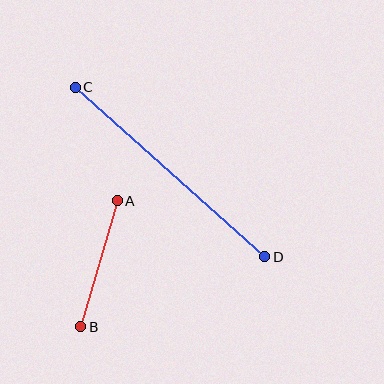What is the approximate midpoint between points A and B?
The midpoint is at approximately (99, 264) pixels.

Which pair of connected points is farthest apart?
Points C and D are farthest apart.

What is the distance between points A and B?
The distance is approximately 131 pixels.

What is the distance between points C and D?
The distance is approximately 254 pixels.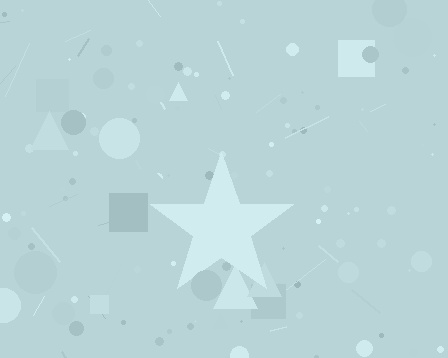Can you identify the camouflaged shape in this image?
The camouflaged shape is a star.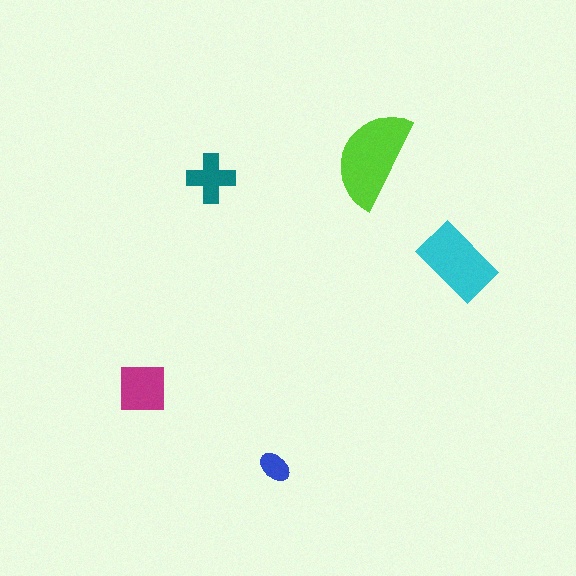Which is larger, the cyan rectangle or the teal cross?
The cyan rectangle.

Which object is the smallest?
The blue ellipse.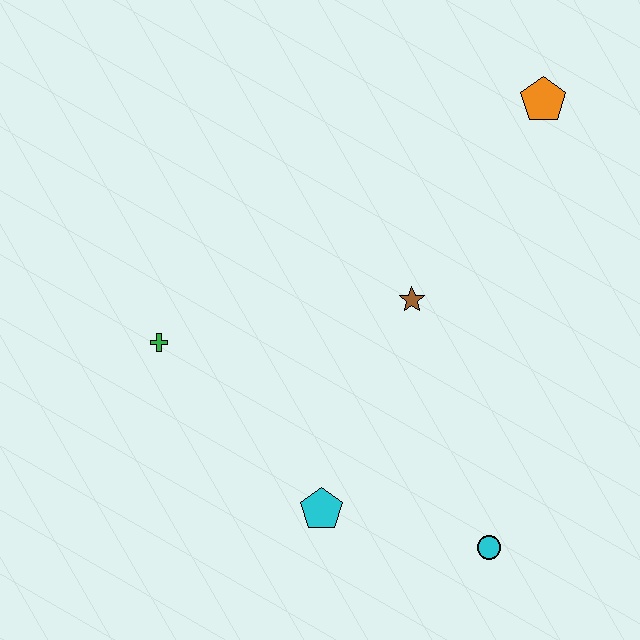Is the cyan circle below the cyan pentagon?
Yes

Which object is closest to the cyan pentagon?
The cyan circle is closest to the cyan pentagon.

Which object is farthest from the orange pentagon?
The cyan pentagon is farthest from the orange pentagon.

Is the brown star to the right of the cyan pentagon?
Yes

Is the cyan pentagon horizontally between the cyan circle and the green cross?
Yes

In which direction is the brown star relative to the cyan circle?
The brown star is above the cyan circle.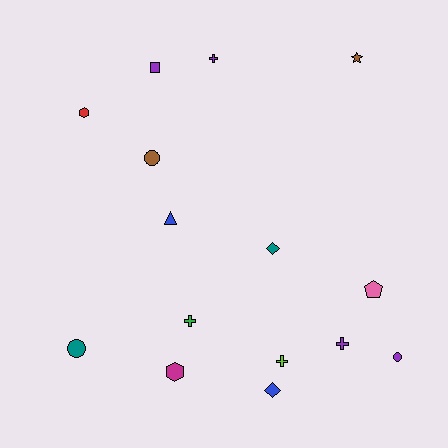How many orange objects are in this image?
There are no orange objects.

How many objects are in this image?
There are 15 objects.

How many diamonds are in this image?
There are 2 diamonds.